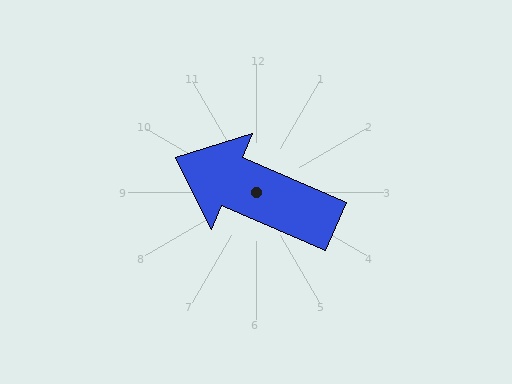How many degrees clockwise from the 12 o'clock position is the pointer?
Approximately 293 degrees.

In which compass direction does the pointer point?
Northwest.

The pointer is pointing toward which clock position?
Roughly 10 o'clock.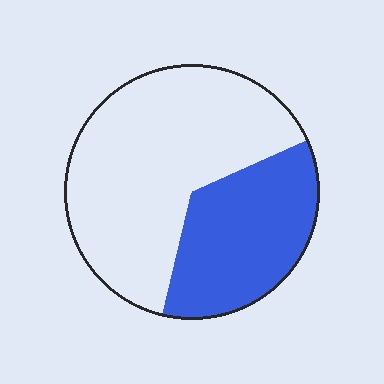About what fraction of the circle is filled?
About three eighths (3/8).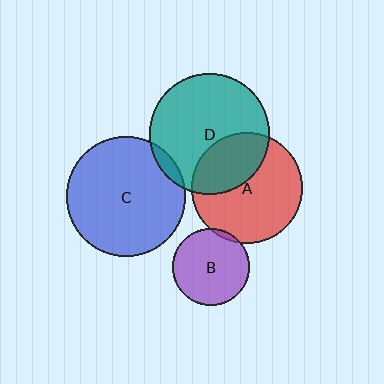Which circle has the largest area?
Circle D (teal).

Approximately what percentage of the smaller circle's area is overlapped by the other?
Approximately 35%.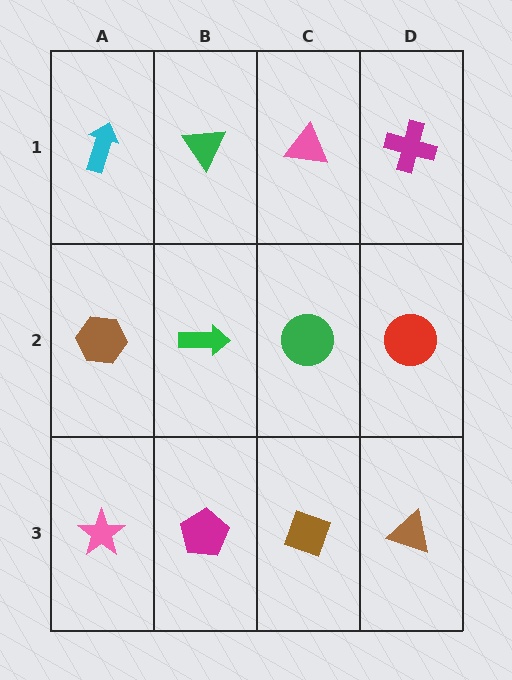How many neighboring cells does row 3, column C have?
3.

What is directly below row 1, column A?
A brown hexagon.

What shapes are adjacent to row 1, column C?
A green circle (row 2, column C), a green triangle (row 1, column B), a magenta cross (row 1, column D).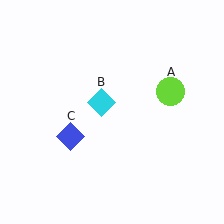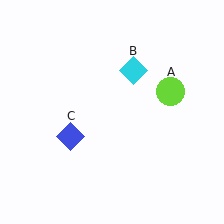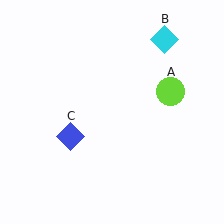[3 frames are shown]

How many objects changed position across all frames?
1 object changed position: cyan diamond (object B).